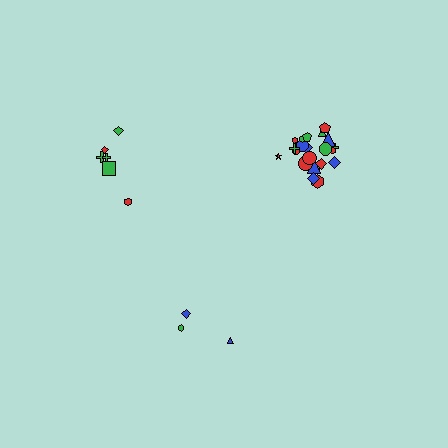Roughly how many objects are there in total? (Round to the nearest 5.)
Roughly 30 objects in total.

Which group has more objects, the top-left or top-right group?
The top-right group.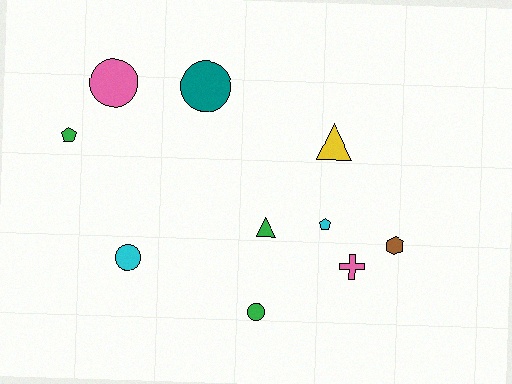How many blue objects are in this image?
There are no blue objects.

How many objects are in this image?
There are 10 objects.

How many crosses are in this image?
There is 1 cross.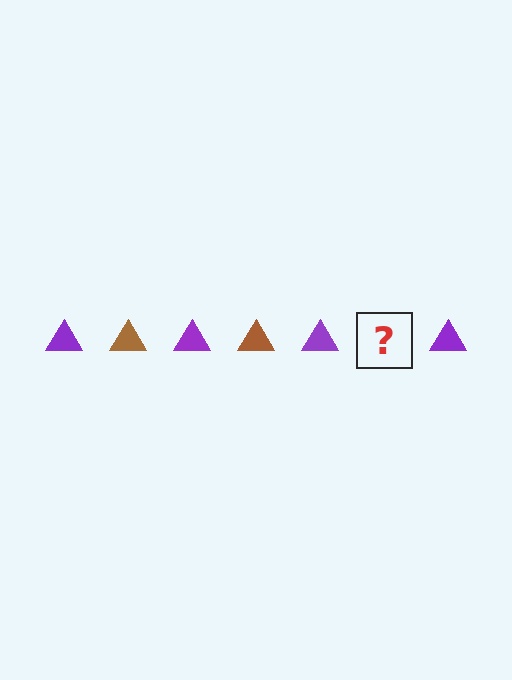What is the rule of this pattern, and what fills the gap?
The rule is that the pattern cycles through purple, brown triangles. The gap should be filled with a brown triangle.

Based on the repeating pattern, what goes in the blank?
The blank should be a brown triangle.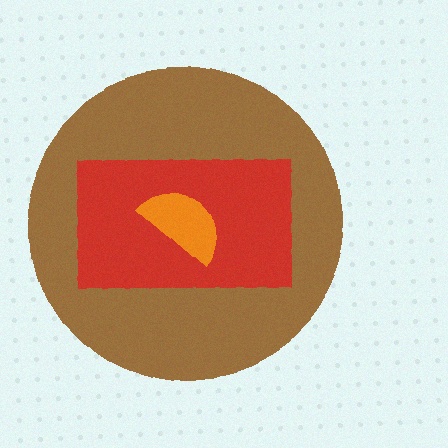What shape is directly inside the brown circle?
The red rectangle.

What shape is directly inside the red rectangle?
The orange semicircle.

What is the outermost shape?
The brown circle.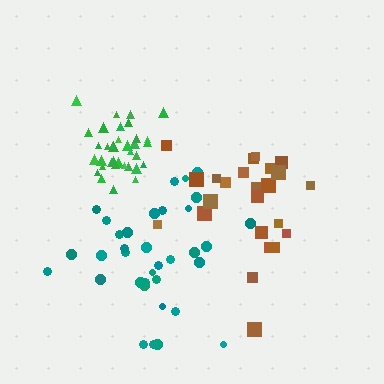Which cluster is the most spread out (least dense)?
Teal.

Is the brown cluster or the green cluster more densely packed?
Green.